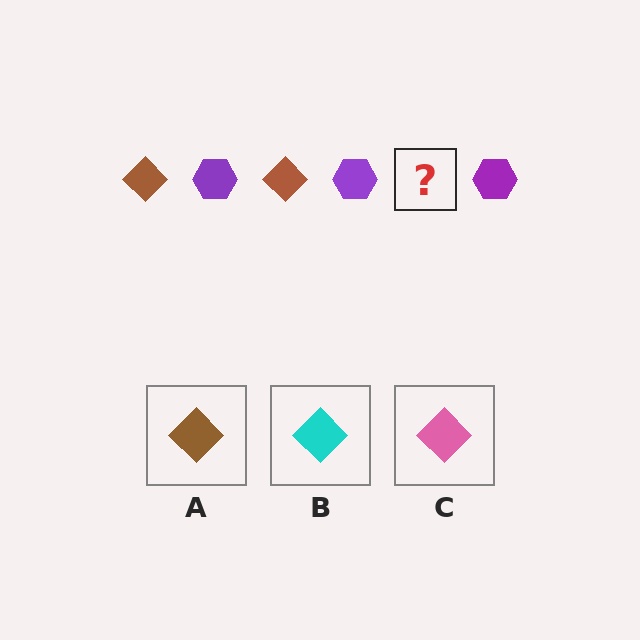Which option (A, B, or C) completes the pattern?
A.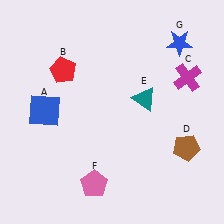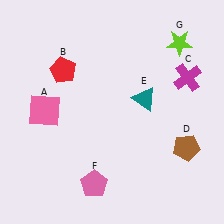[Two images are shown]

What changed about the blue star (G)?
In Image 1, G is blue. In Image 2, it changed to lime.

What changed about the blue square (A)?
In Image 1, A is blue. In Image 2, it changed to pink.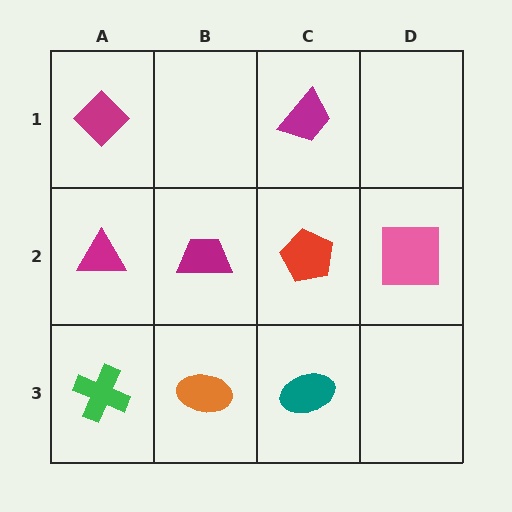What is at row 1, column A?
A magenta diamond.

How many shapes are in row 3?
3 shapes.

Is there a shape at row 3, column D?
No, that cell is empty.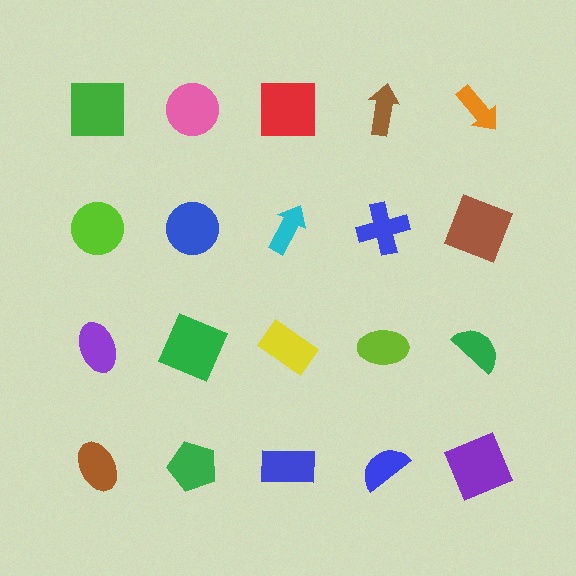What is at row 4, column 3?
A blue rectangle.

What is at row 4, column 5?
A purple square.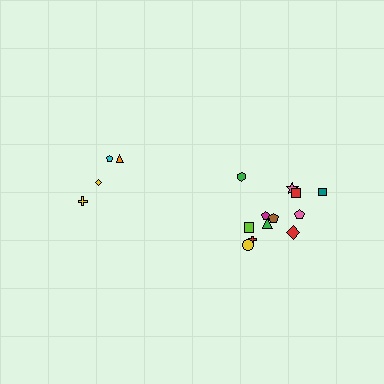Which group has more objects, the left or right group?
The right group.